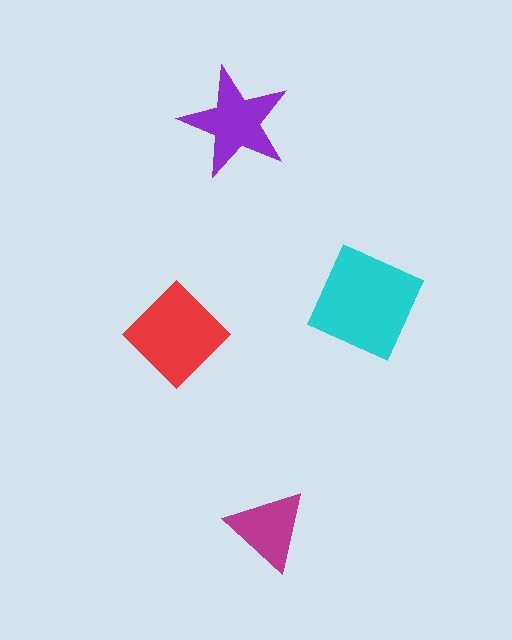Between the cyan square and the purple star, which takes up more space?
The cyan square.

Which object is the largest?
The cyan square.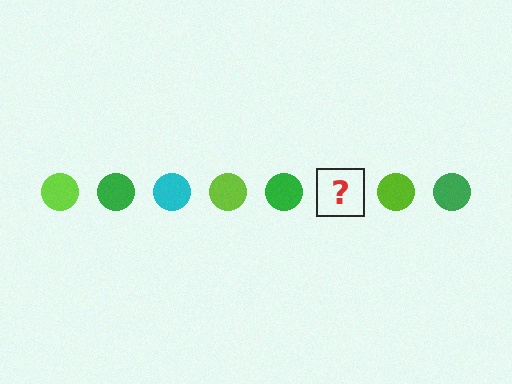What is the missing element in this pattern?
The missing element is a cyan circle.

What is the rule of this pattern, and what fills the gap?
The rule is that the pattern cycles through lime, green, cyan circles. The gap should be filled with a cyan circle.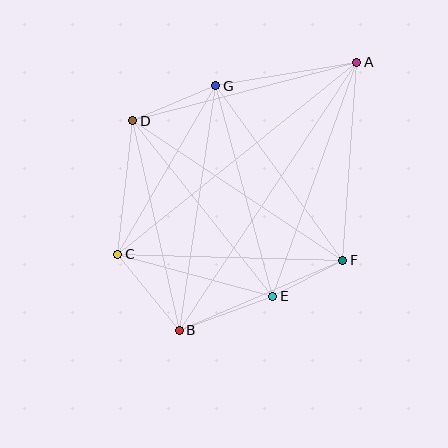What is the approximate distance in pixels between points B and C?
The distance between B and C is approximately 98 pixels.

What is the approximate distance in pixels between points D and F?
The distance between D and F is approximately 252 pixels.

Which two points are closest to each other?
Points E and F are closest to each other.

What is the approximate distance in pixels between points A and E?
The distance between A and E is approximately 249 pixels.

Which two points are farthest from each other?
Points A and B are farthest from each other.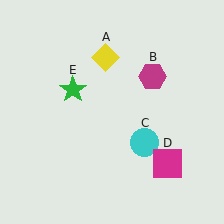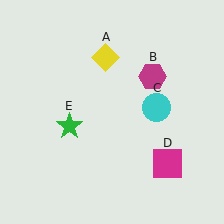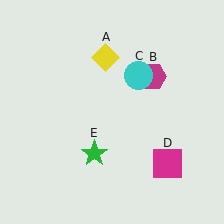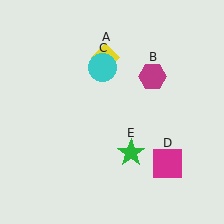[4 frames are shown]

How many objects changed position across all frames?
2 objects changed position: cyan circle (object C), green star (object E).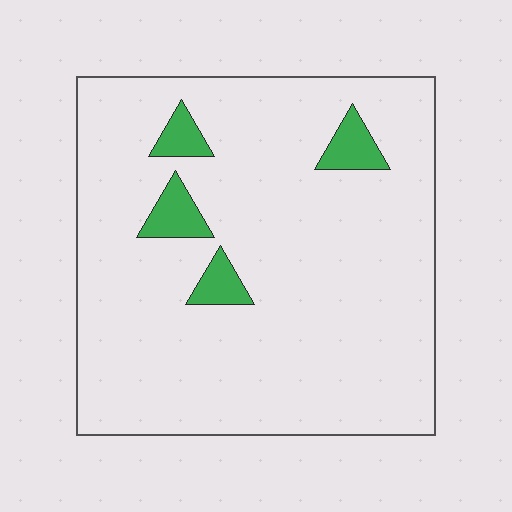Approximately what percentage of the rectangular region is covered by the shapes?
Approximately 5%.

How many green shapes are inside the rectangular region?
4.